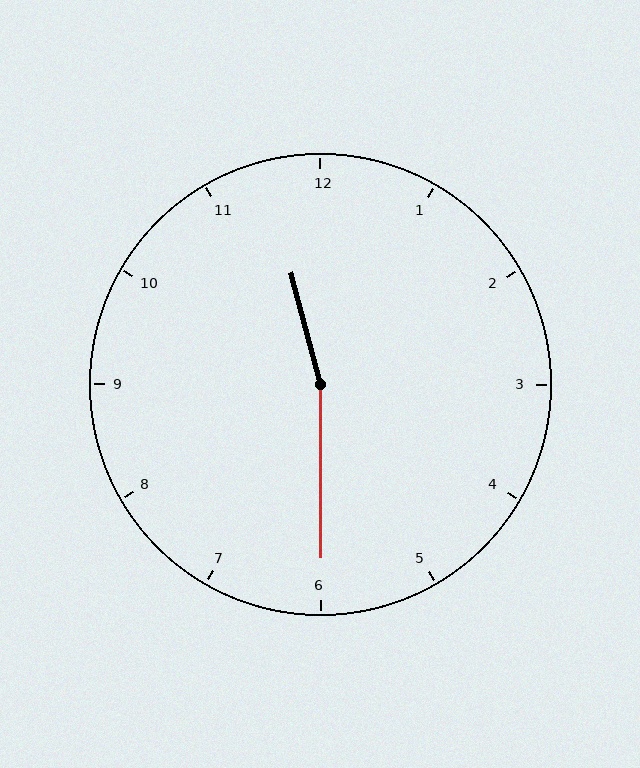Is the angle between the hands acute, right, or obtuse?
It is obtuse.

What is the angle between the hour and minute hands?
Approximately 165 degrees.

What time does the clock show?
11:30.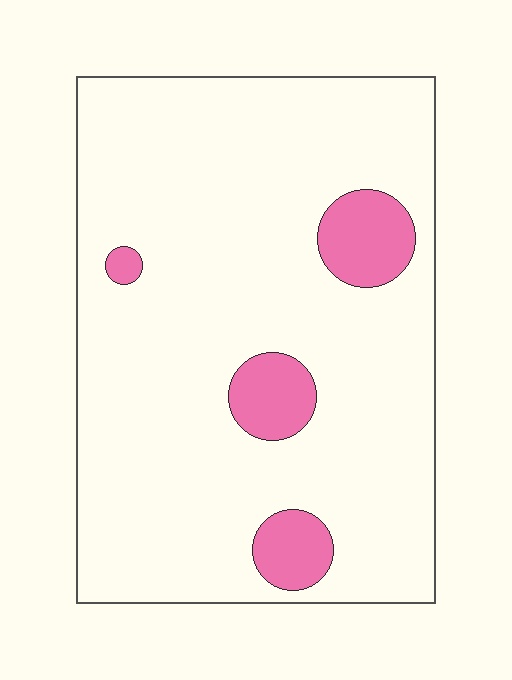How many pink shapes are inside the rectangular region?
4.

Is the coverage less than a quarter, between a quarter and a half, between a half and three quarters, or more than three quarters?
Less than a quarter.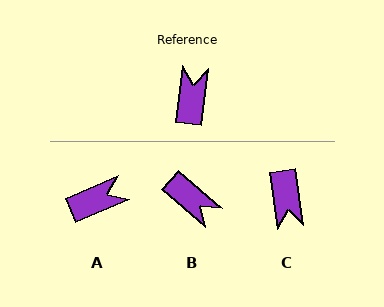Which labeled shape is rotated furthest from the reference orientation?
C, about 166 degrees away.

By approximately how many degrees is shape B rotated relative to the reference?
Approximately 125 degrees clockwise.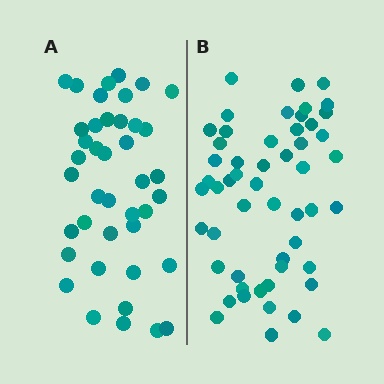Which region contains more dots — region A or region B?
Region B (the right region) has more dots.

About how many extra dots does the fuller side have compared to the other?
Region B has roughly 12 or so more dots than region A.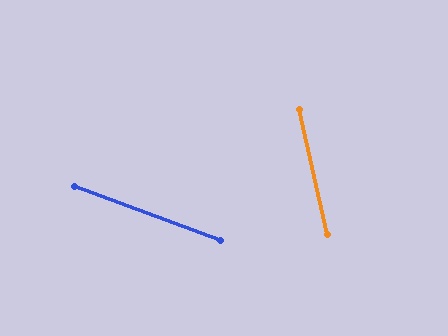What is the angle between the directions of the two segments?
Approximately 57 degrees.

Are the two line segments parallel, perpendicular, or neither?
Neither parallel nor perpendicular — they differ by about 57°.